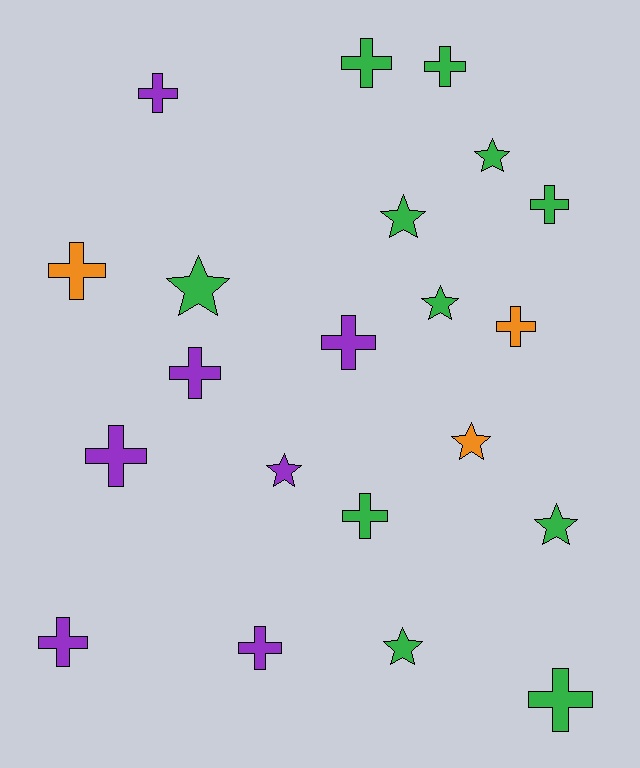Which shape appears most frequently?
Cross, with 13 objects.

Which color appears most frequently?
Green, with 11 objects.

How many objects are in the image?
There are 21 objects.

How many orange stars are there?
There is 1 orange star.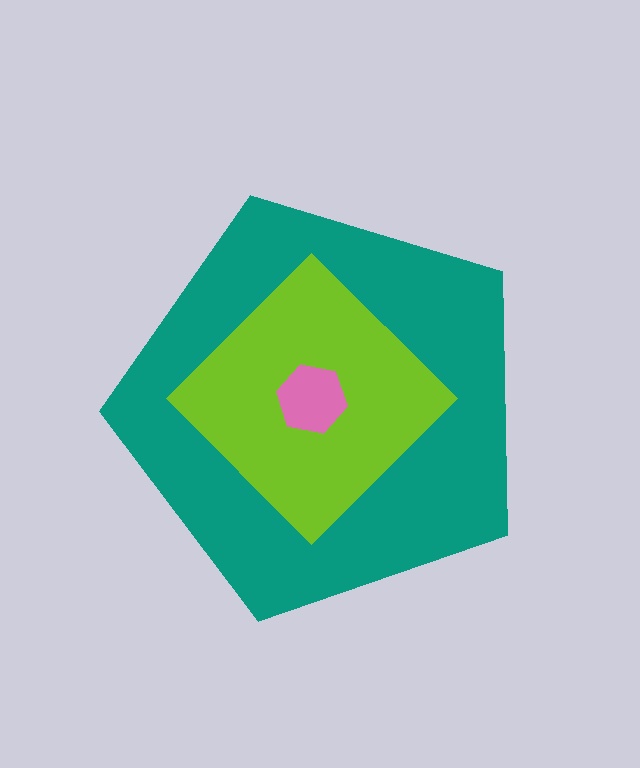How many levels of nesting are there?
3.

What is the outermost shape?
The teal pentagon.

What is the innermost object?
The pink hexagon.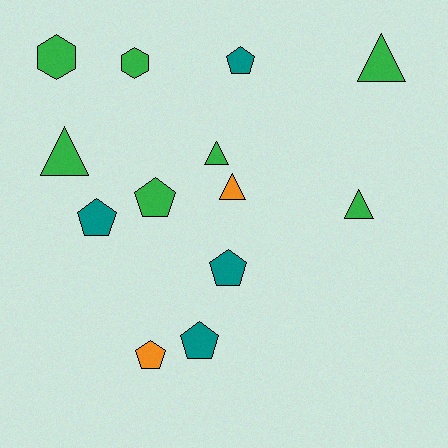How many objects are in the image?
There are 13 objects.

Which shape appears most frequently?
Pentagon, with 6 objects.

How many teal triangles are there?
There are no teal triangles.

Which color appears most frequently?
Green, with 7 objects.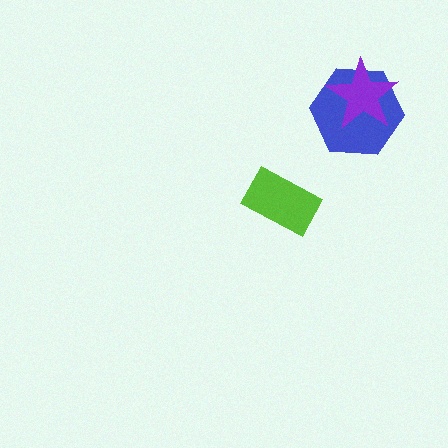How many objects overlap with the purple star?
1 object overlaps with the purple star.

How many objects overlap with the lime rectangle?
0 objects overlap with the lime rectangle.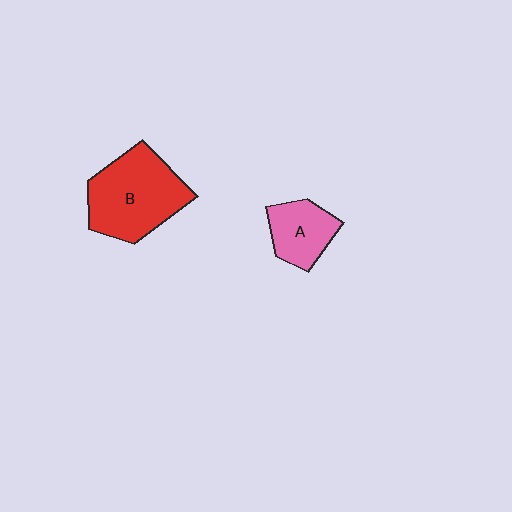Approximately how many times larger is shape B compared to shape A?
Approximately 1.9 times.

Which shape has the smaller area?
Shape A (pink).